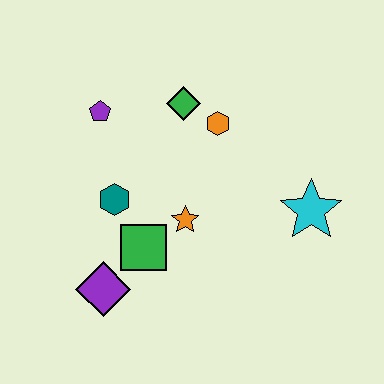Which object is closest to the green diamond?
The orange hexagon is closest to the green diamond.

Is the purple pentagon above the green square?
Yes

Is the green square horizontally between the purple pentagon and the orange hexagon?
Yes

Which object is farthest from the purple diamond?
The cyan star is farthest from the purple diamond.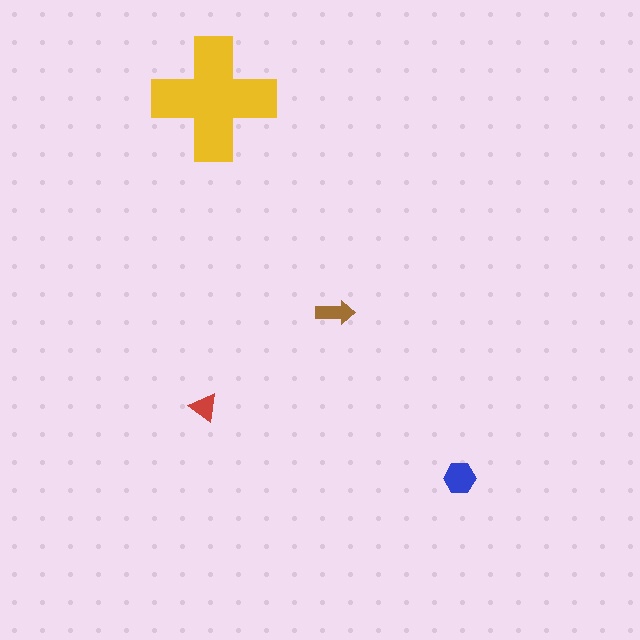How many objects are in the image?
There are 4 objects in the image.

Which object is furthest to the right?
The blue hexagon is rightmost.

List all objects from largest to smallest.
The yellow cross, the blue hexagon, the brown arrow, the red triangle.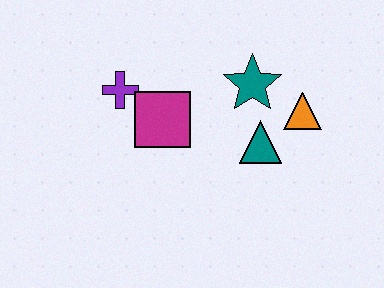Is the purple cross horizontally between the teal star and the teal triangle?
No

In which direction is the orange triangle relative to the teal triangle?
The orange triangle is to the right of the teal triangle.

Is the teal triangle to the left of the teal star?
No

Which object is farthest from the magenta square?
The orange triangle is farthest from the magenta square.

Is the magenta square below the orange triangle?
Yes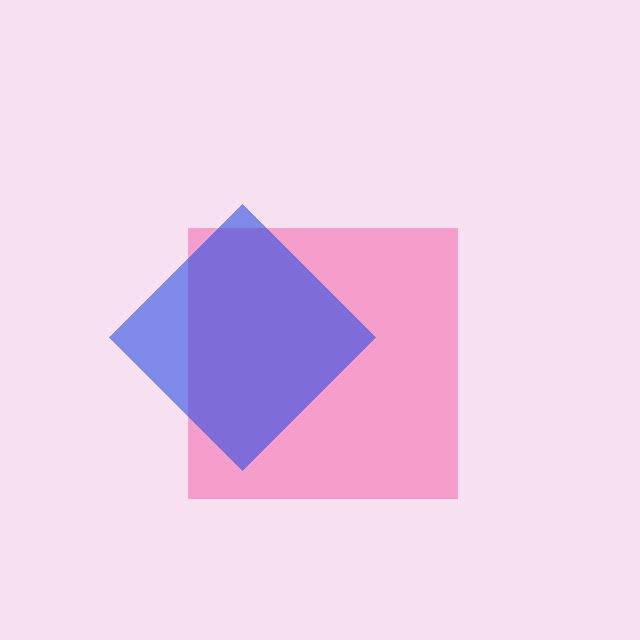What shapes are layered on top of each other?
The layered shapes are: a pink square, a blue diamond.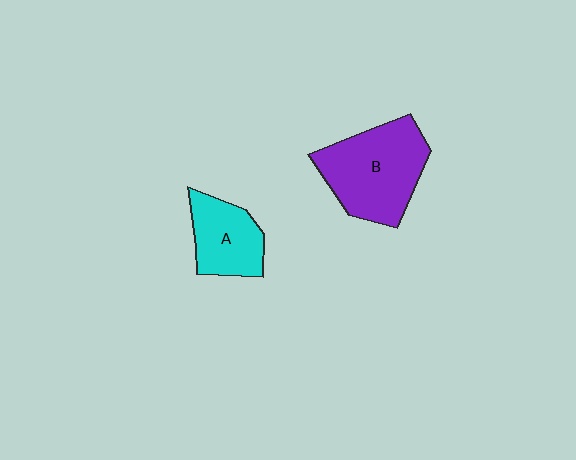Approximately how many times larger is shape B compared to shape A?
Approximately 1.7 times.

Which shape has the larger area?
Shape B (purple).